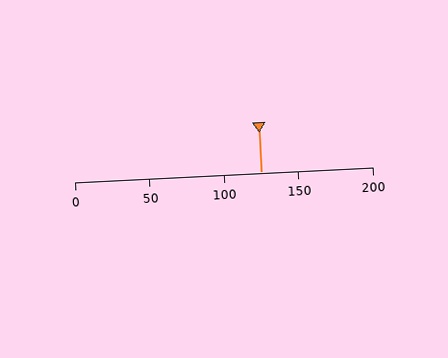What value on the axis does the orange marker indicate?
The marker indicates approximately 125.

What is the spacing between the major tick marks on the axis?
The major ticks are spaced 50 apart.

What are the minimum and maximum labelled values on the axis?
The axis runs from 0 to 200.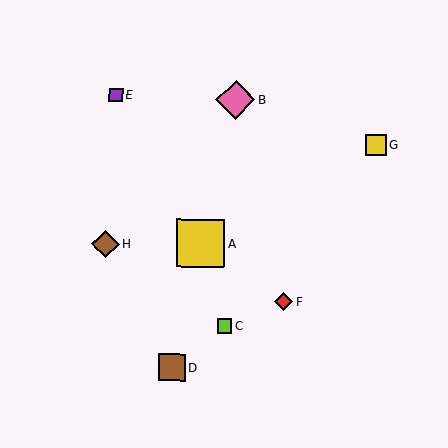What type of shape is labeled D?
Shape D is a brown square.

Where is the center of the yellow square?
The center of the yellow square is at (200, 243).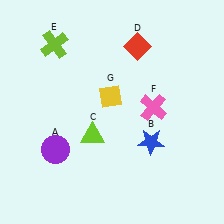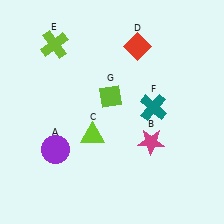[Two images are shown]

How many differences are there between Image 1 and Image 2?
There are 3 differences between the two images.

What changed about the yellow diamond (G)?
In Image 1, G is yellow. In Image 2, it changed to lime.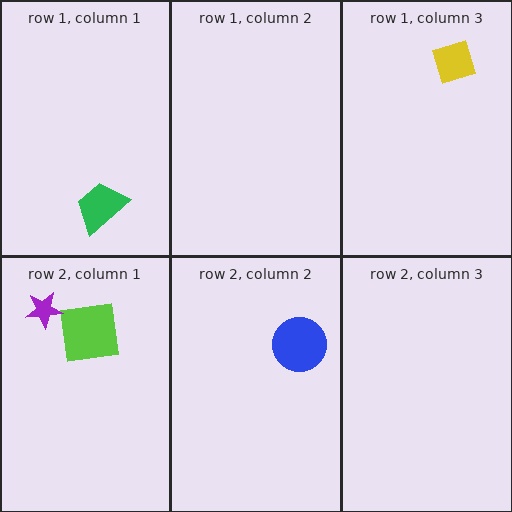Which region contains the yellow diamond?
The row 1, column 3 region.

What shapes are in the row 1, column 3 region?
The yellow diamond.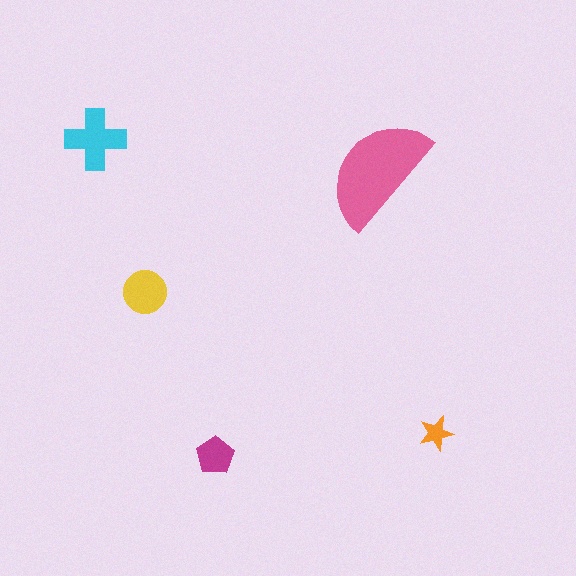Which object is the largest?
The pink semicircle.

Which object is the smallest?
The orange star.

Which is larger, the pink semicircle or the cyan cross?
The pink semicircle.